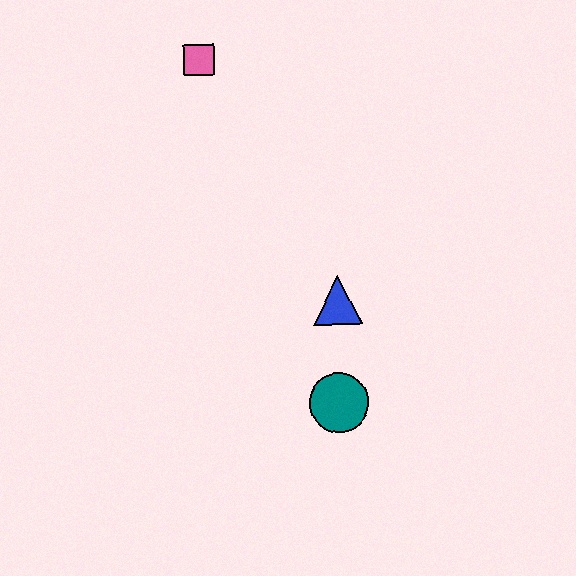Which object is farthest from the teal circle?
The pink square is farthest from the teal circle.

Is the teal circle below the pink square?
Yes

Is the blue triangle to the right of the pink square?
Yes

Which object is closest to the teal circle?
The blue triangle is closest to the teal circle.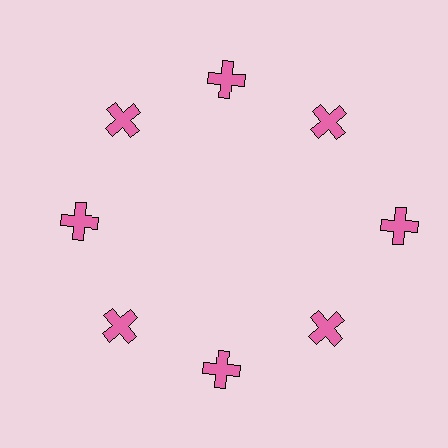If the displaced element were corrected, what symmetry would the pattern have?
It would have 8-fold rotational symmetry — the pattern would map onto itself every 45 degrees.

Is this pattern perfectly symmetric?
No. The 8 pink crosses are arranged in a ring, but one element near the 3 o'clock position is pushed outward from the center, breaking the 8-fold rotational symmetry.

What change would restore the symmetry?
The symmetry would be restored by moving it inward, back onto the ring so that all 8 crosses sit at equal angles and equal distance from the center.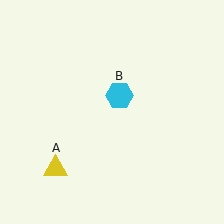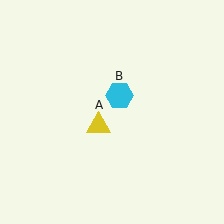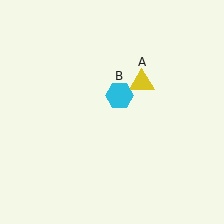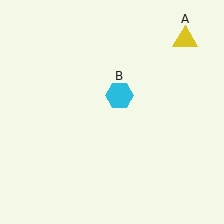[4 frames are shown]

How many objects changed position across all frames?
1 object changed position: yellow triangle (object A).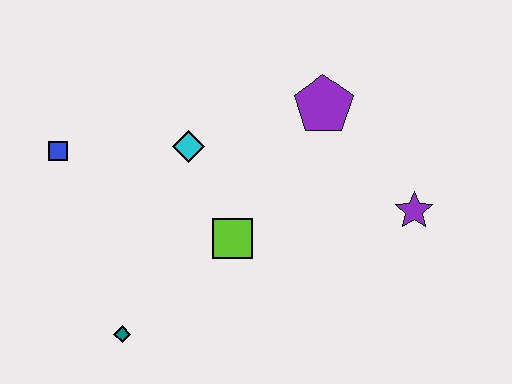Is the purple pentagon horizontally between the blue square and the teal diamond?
No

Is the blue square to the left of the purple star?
Yes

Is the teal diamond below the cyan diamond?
Yes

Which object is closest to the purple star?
The purple pentagon is closest to the purple star.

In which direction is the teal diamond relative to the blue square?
The teal diamond is below the blue square.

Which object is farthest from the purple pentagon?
The teal diamond is farthest from the purple pentagon.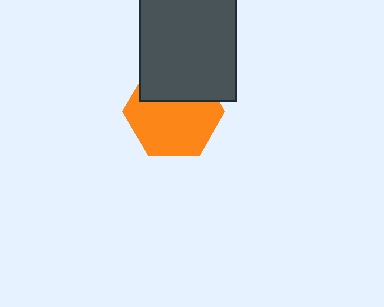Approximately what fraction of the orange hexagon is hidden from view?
Roughly 34% of the orange hexagon is hidden behind the dark gray rectangle.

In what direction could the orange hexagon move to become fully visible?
The orange hexagon could move down. That would shift it out from behind the dark gray rectangle entirely.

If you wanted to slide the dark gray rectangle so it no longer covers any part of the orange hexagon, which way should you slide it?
Slide it up — that is the most direct way to separate the two shapes.